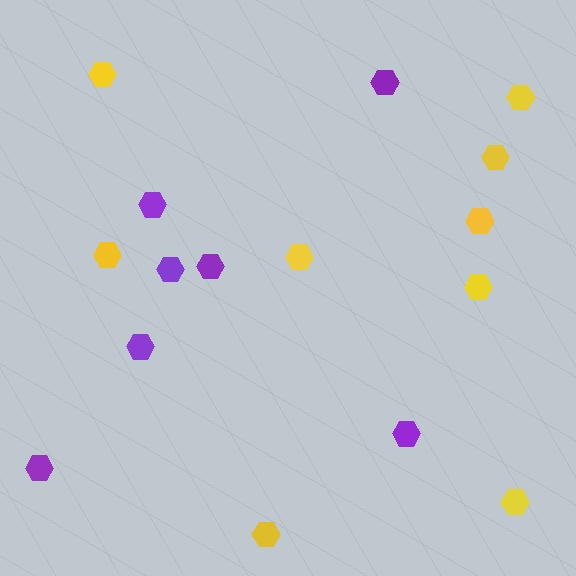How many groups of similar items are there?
There are 2 groups: one group of purple hexagons (7) and one group of yellow hexagons (9).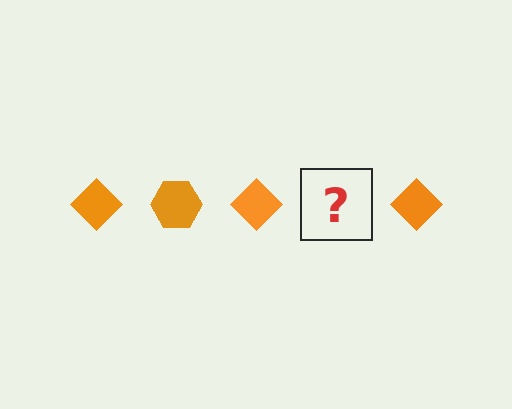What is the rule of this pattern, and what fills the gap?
The rule is that the pattern cycles through diamond, hexagon shapes in orange. The gap should be filled with an orange hexagon.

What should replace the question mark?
The question mark should be replaced with an orange hexagon.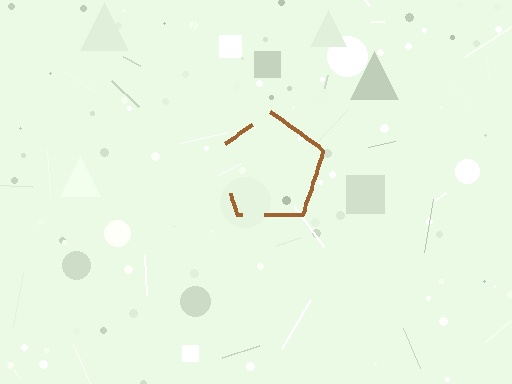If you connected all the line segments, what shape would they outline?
They would outline a pentagon.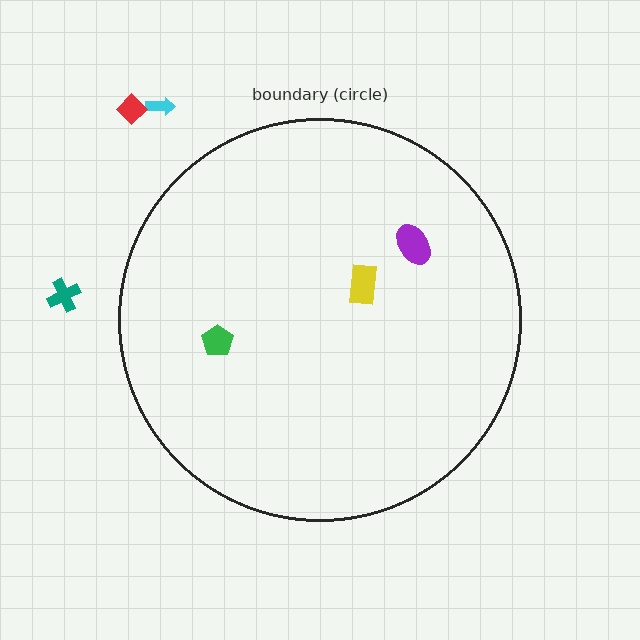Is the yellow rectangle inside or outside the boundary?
Inside.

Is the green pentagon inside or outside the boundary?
Inside.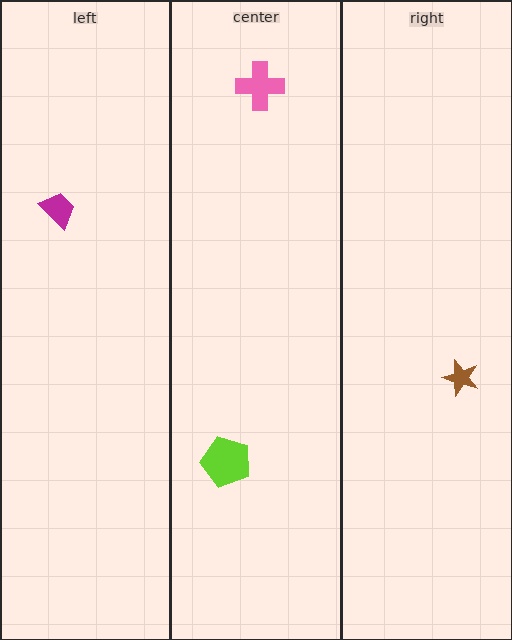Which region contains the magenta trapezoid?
The left region.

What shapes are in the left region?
The magenta trapezoid.